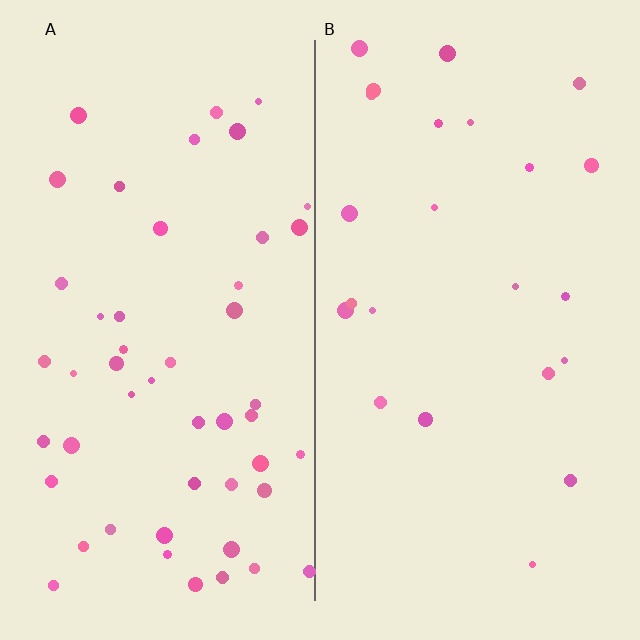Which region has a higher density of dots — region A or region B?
A (the left).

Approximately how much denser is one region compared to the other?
Approximately 2.1× — region A over region B.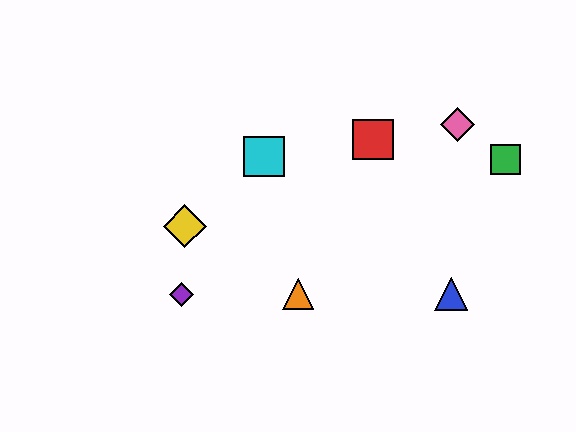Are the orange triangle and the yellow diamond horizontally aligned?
No, the orange triangle is at y≈294 and the yellow diamond is at y≈226.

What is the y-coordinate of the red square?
The red square is at y≈139.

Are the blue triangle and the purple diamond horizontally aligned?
Yes, both are at y≈294.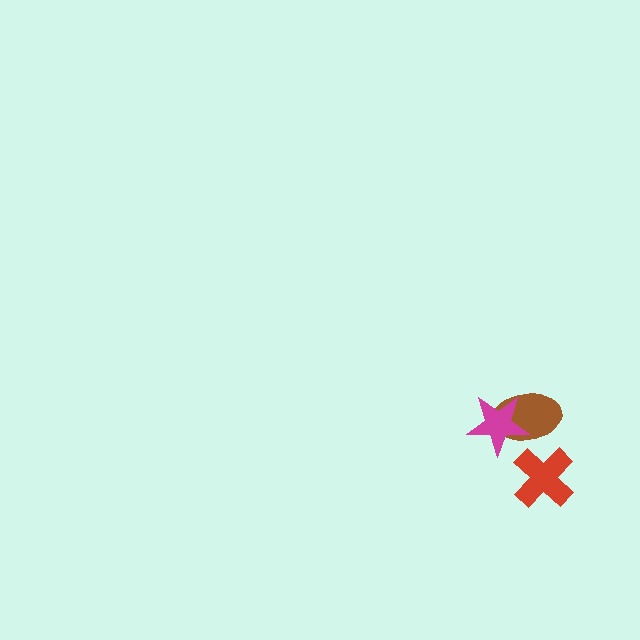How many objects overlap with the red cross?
0 objects overlap with the red cross.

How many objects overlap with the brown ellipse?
1 object overlaps with the brown ellipse.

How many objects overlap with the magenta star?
1 object overlaps with the magenta star.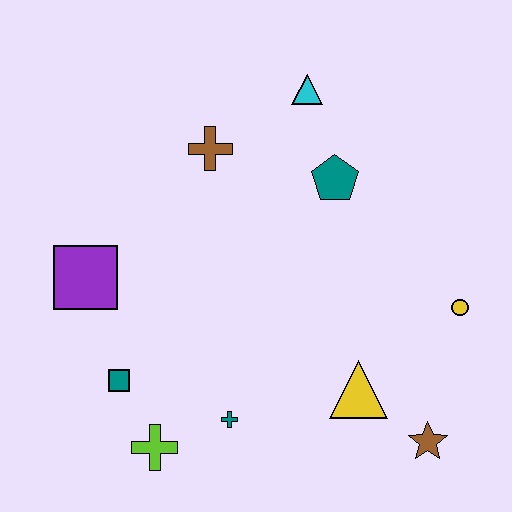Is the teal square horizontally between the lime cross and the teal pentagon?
No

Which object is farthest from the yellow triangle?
The cyan triangle is farthest from the yellow triangle.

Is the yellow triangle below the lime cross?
No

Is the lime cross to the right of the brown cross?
No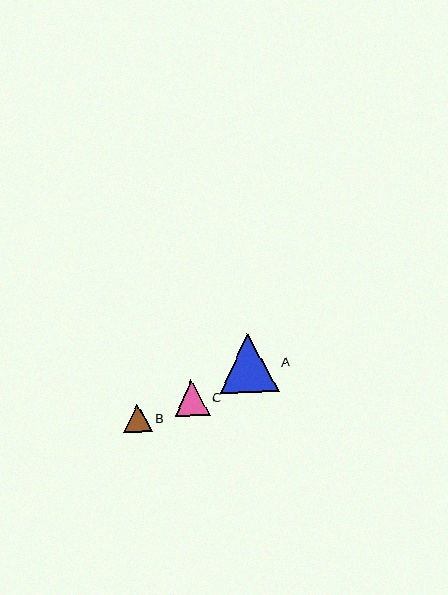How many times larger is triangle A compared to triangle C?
Triangle A is approximately 1.7 times the size of triangle C.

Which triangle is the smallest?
Triangle B is the smallest with a size of approximately 28 pixels.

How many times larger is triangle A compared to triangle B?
Triangle A is approximately 2.1 times the size of triangle B.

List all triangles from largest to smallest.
From largest to smallest: A, C, B.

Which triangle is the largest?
Triangle A is the largest with a size of approximately 59 pixels.